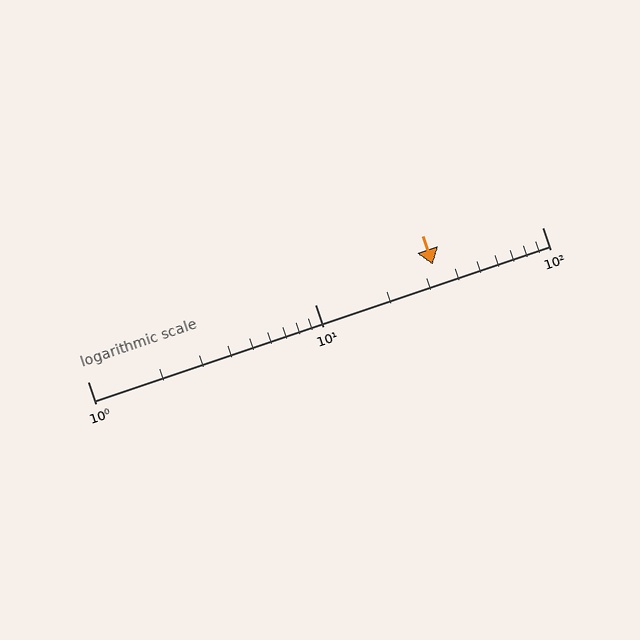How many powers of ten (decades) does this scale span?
The scale spans 2 decades, from 1 to 100.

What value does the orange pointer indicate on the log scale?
The pointer indicates approximately 33.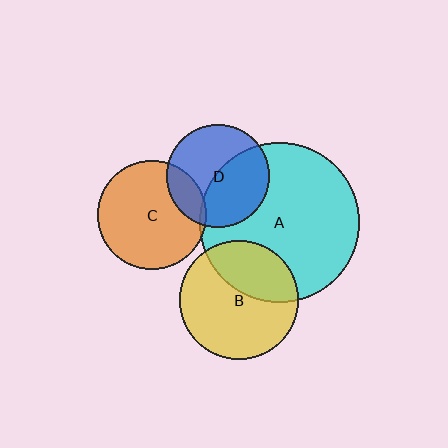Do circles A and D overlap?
Yes.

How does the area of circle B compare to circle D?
Approximately 1.3 times.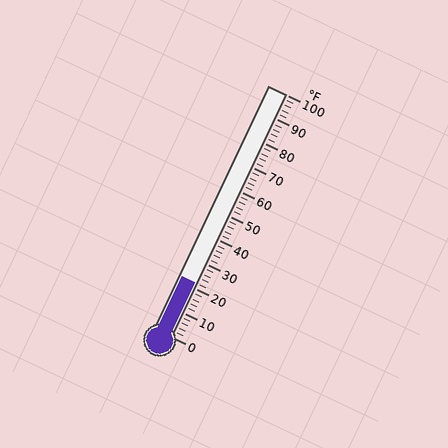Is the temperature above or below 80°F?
The temperature is below 80°F.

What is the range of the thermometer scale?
The thermometer scale ranges from 0°F to 100°F.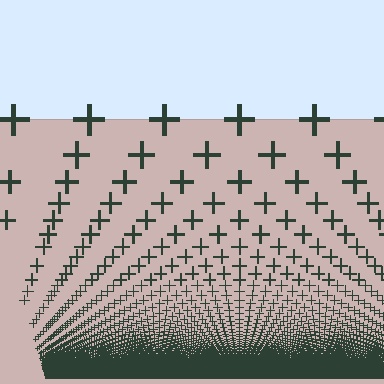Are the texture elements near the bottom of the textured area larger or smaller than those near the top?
Smaller. The gradient is inverted — elements near the bottom are smaller and denser.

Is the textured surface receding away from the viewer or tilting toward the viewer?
The surface appears to tilt toward the viewer. Texture elements get larger and sparser toward the top.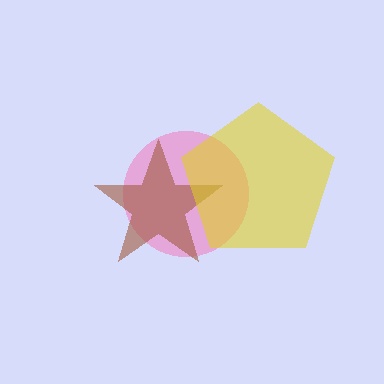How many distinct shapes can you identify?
There are 3 distinct shapes: a pink circle, a brown star, a yellow pentagon.